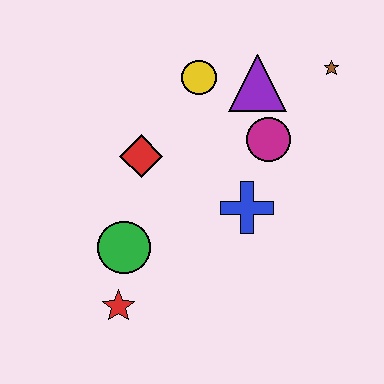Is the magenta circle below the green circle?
No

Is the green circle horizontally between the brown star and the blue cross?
No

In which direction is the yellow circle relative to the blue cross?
The yellow circle is above the blue cross.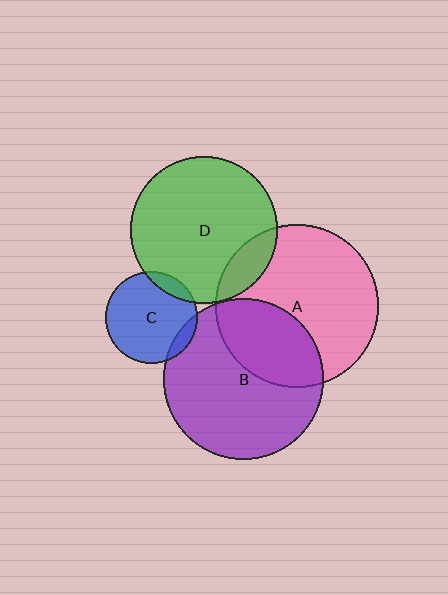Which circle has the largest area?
Circle A (pink).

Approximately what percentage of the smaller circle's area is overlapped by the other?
Approximately 10%.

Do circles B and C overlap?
Yes.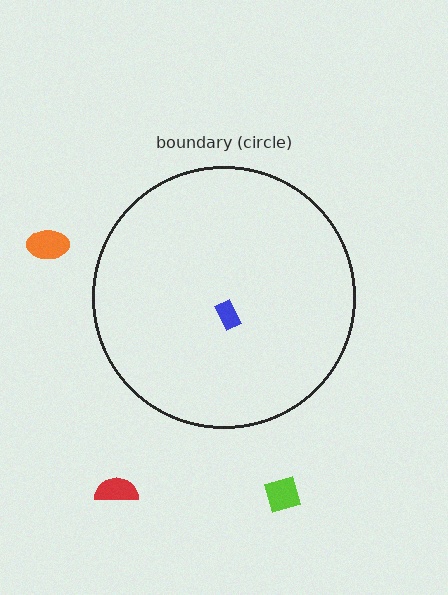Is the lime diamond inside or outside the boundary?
Outside.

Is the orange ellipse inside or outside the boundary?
Outside.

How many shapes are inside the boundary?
1 inside, 3 outside.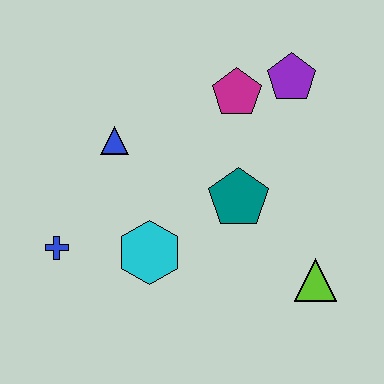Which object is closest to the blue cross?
The cyan hexagon is closest to the blue cross.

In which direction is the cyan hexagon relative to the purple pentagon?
The cyan hexagon is below the purple pentagon.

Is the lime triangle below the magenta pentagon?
Yes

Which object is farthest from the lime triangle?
The blue cross is farthest from the lime triangle.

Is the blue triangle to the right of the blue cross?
Yes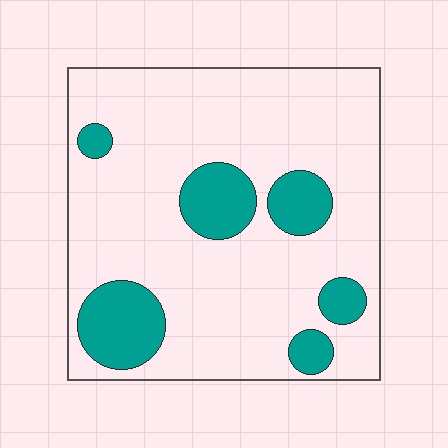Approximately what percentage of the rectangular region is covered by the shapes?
Approximately 20%.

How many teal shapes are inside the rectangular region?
6.